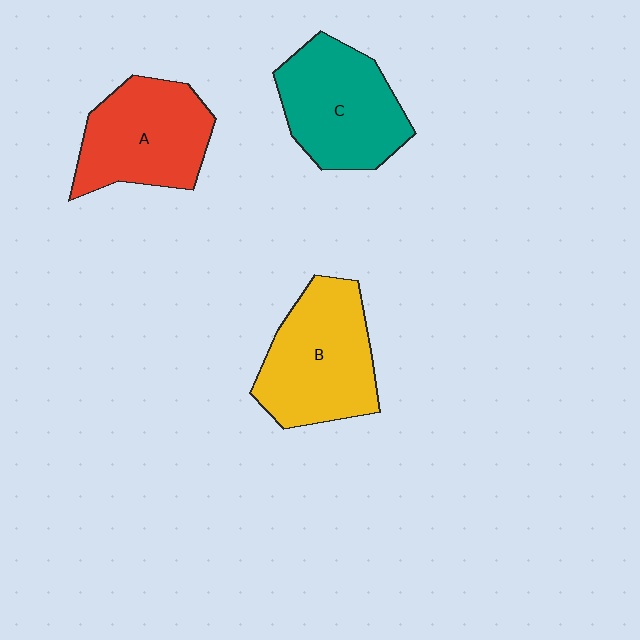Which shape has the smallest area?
Shape A (red).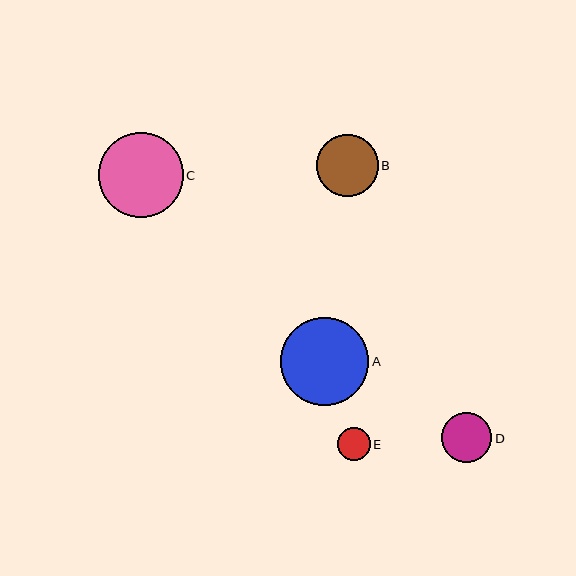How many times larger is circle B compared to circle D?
Circle B is approximately 1.2 times the size of circle D.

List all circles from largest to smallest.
From largest to smallest: A, C, B, D, E.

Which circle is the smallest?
Circle E is the smallest with a size of approximately 33 pixels.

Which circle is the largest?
Circle A is the largest with a size of approximately 88 pixels.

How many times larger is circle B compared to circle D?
Circle B is approximately 1.2 times the size of circle D.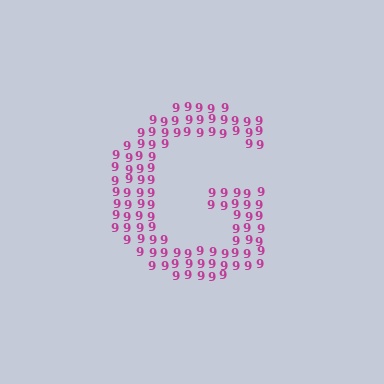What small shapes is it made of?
It is made of small digit 9's.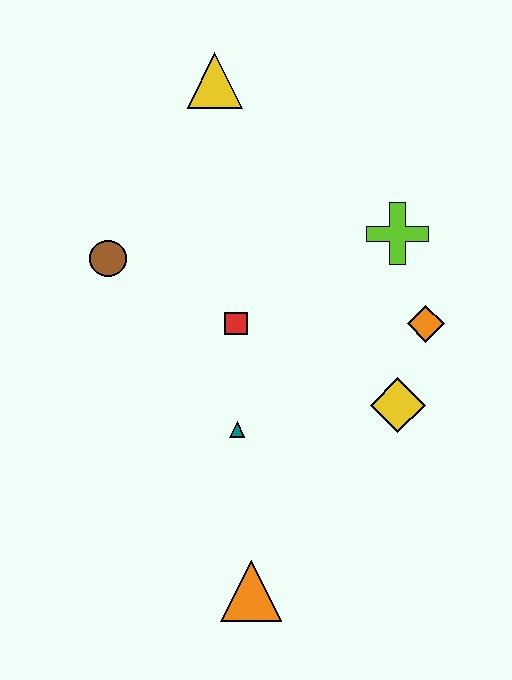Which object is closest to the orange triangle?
The teal triangle is closest to the orange triangle.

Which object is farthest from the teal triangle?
The yellow triangle is farthest from the teal triangle.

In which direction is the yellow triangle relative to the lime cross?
The yellow triangle is to the left of the lime cross.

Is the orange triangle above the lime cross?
No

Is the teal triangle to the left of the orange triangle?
Yes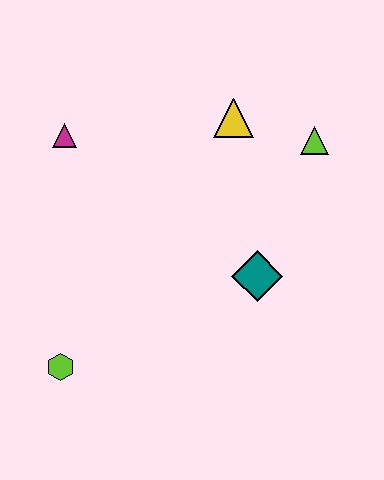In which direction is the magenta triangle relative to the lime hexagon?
The magenta triangle is above the lime hexagon.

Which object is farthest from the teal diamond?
The magenta triangle is farthest from the teal diamond.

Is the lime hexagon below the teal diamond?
Yes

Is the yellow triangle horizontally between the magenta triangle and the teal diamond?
Yes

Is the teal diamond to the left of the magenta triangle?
No